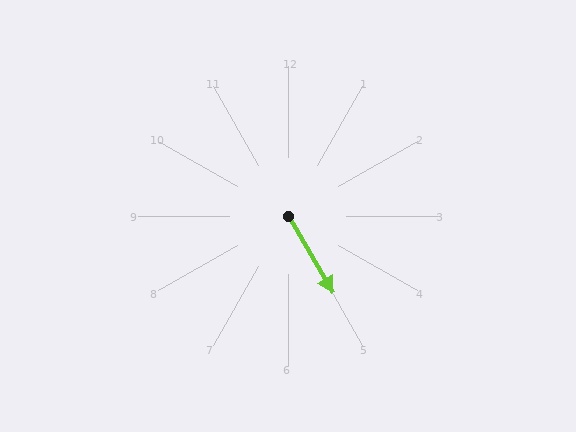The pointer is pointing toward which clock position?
Roughly 5 o'clock.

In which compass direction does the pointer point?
Southeast.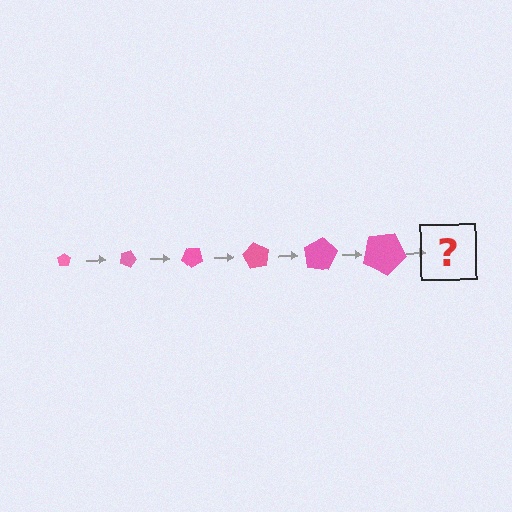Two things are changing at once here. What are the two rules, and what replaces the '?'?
The two rules are that the pentagon grows larger each step and it rotates 20 degrees each step. The '?' should be a pentagon, larger than the previous one and rotated 120 degrees from the start.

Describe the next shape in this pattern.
It should be a pentagon, larger than the previous one and rotated 120 degrees from the start.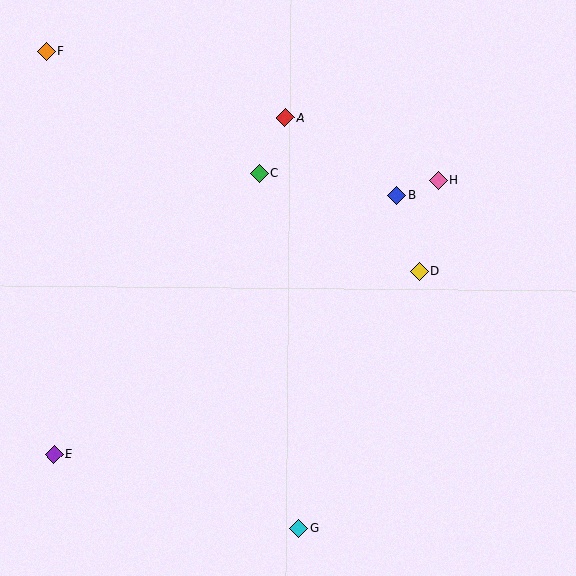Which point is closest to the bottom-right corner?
Point G is closest to the bottom-right corner.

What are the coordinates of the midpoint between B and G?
The midpoint between B and G is at (348, 362).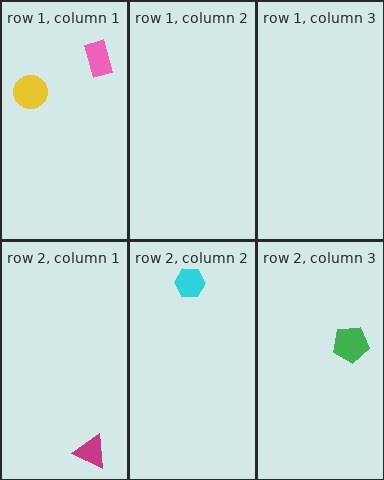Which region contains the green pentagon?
The row 2, column 3 region.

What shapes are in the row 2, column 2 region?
The cyan hexagon.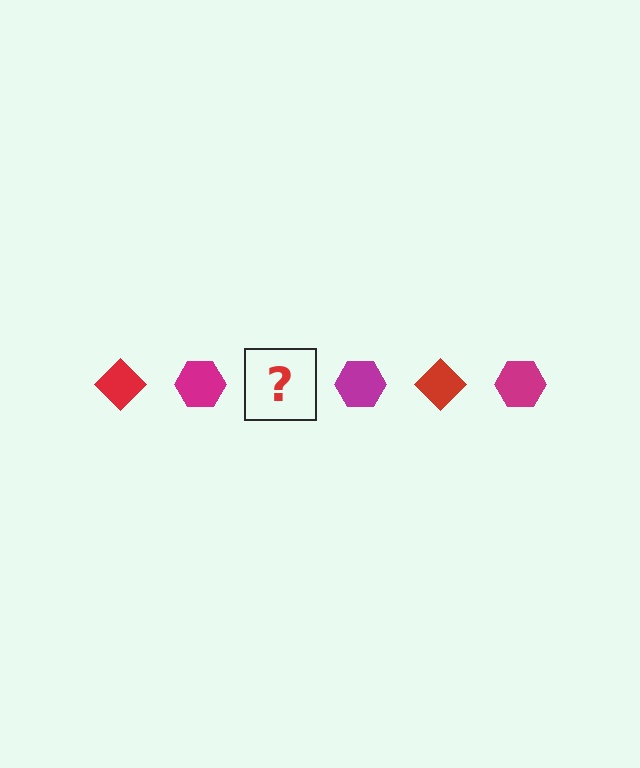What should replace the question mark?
The question mark should be replaced with a red diamond.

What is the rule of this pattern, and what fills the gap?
The rule is that the pattern alternates between red diamond and magenta hexagon. The gap should be filled with a red diamond.